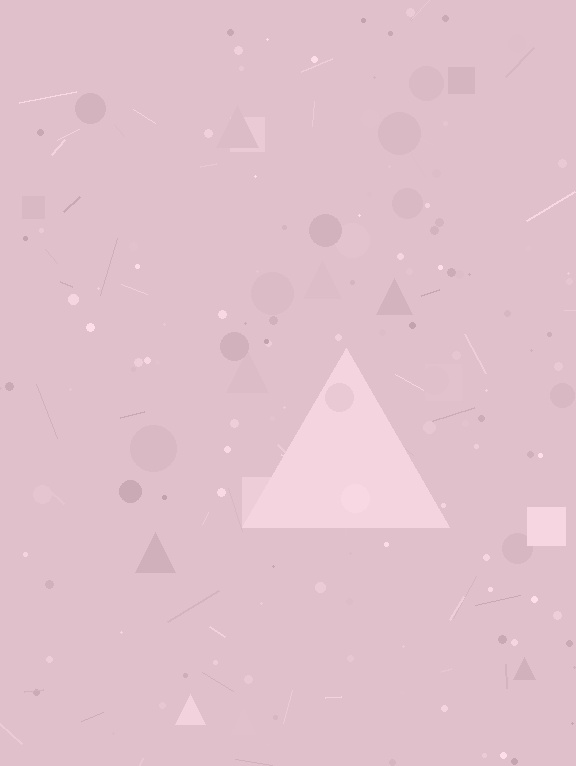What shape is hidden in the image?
A triangle is hidden in the image.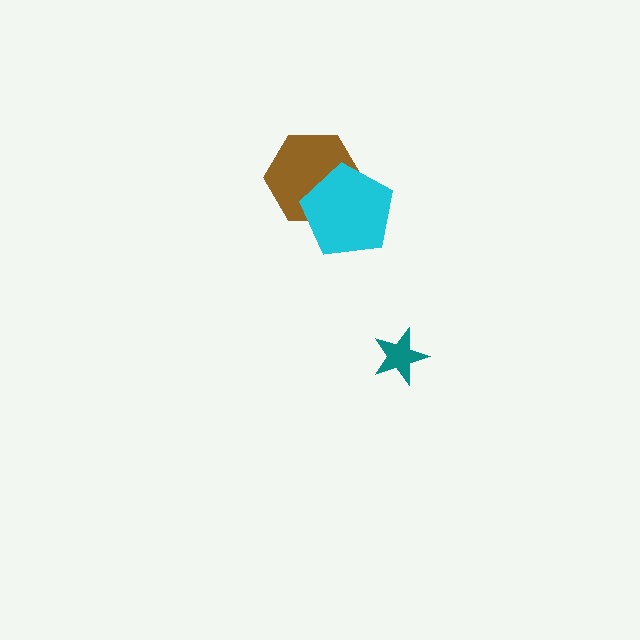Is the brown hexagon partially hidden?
Yes, it is partially covered by another shape.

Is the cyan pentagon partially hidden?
No, no other shape covers it.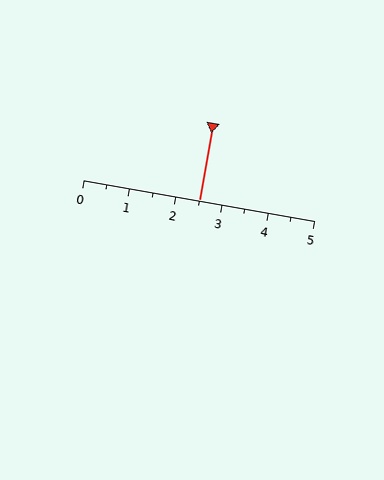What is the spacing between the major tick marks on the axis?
The major ticks are spaced 1 apart.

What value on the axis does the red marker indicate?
The marker indicates approximately 2.5.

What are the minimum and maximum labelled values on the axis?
The axis runs from 0 to 5.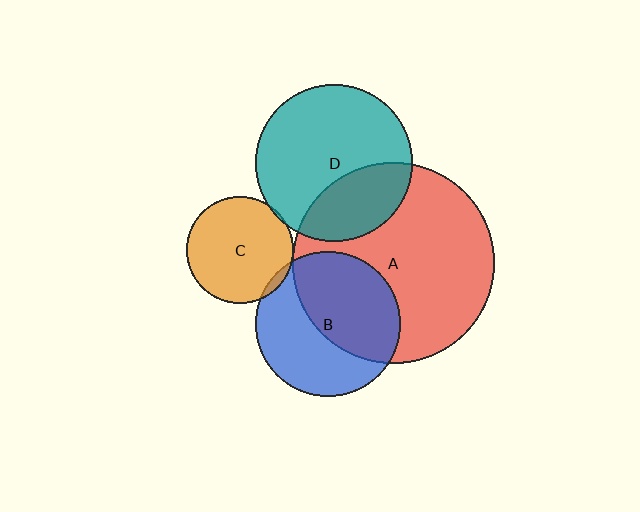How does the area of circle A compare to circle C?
Approximately 3.5 times.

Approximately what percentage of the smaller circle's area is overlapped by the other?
Approximately 30%.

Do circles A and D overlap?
Yes.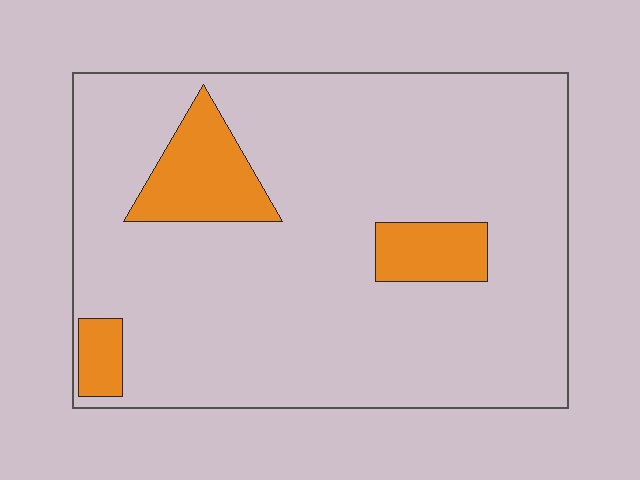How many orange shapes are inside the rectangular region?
3.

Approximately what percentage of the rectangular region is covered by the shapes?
Approximately 15%.